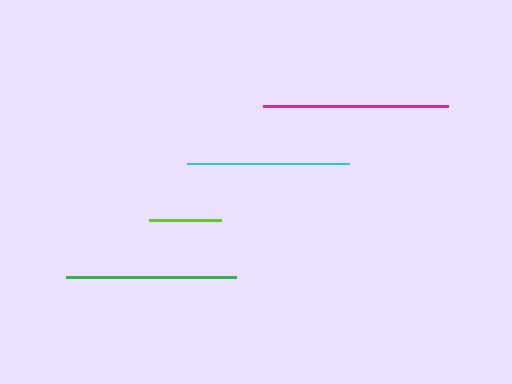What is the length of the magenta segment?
The magenta segment is approximately 185 pixels long.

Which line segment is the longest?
The magenta line is the longest at approximately 185 pixels.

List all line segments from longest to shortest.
From longest to shortest: magenta, green, cyan, lime.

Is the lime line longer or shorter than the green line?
The green line is longer than the lime line.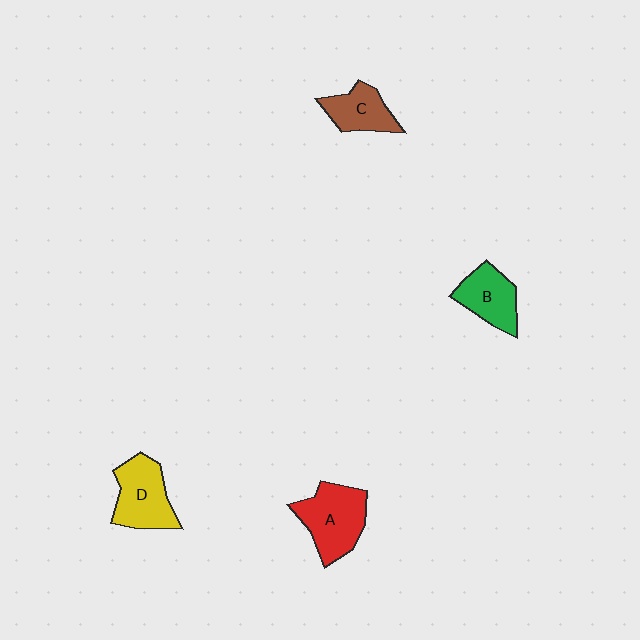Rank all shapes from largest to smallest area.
From largest to smallest: A (red), D (yellow), B (green), C (brown).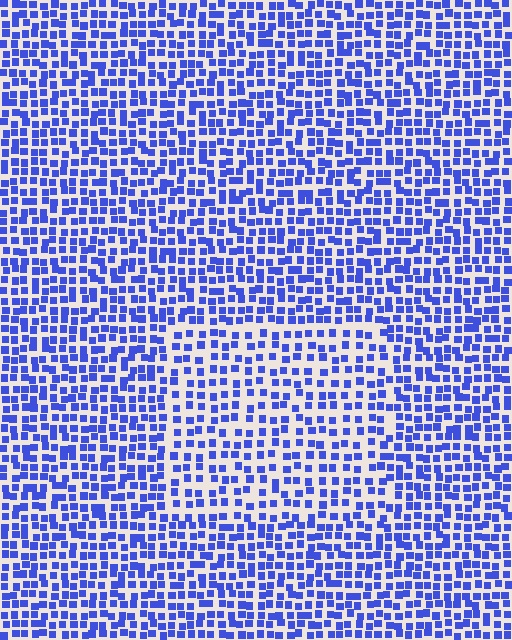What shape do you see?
I see a rectangle.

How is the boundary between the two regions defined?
The boundary is defined by a change in element density (approximately 1.5x ratio). All elements are the same color, size, and shape.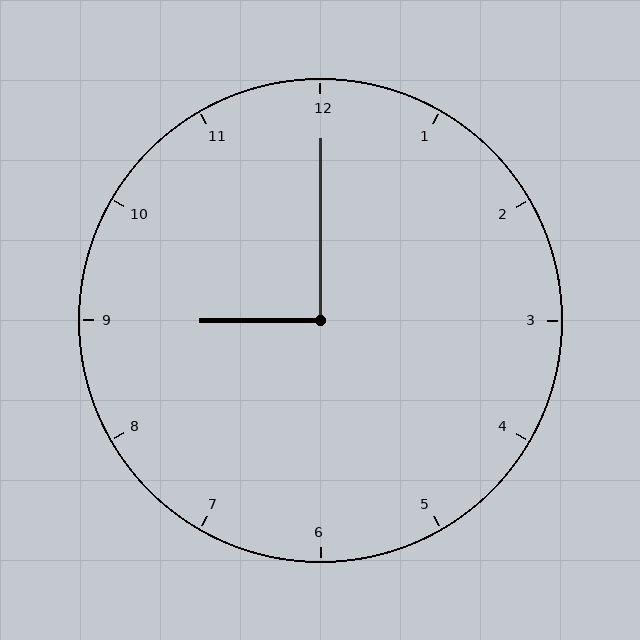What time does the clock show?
9:00.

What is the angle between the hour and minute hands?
Approximately 90 degrees.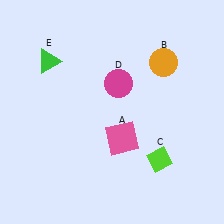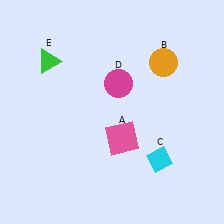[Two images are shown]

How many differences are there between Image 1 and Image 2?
There is 1 difference between the two images.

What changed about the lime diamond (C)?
In Image 1, C is lime. In Image 2, it changed to cyan.